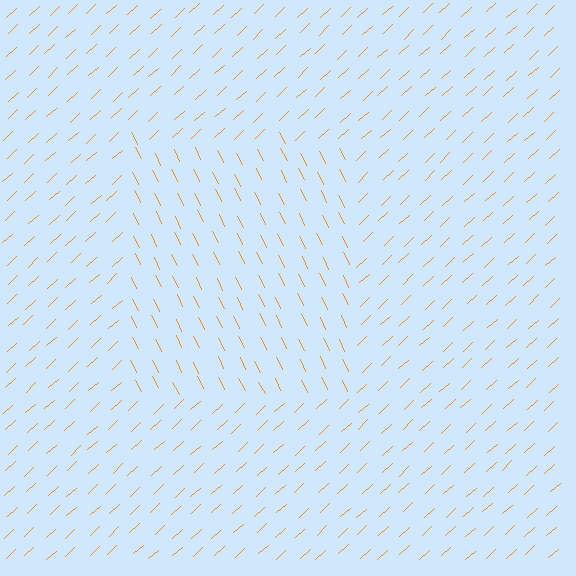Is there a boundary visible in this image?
Yes, there is a texture boundary formed by a change in line orientation.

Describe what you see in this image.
The image is filled with small orange line segments. A rectangle region in the image has lines oriented differently from the surrounding lines, creating a visible texture boundary.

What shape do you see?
I see a rectangle.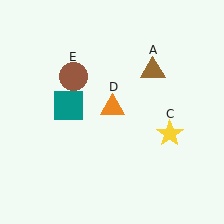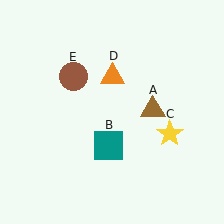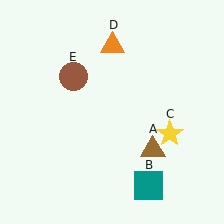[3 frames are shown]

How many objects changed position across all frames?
3 objects changed position: brown triangle (object A), teal square (object B), orange triangle (object D).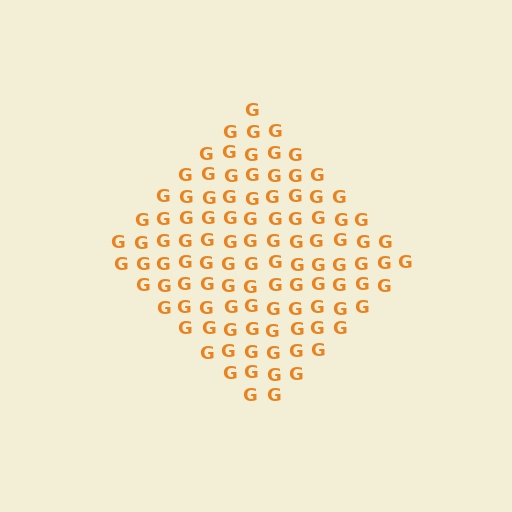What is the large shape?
The large shape is a diamond.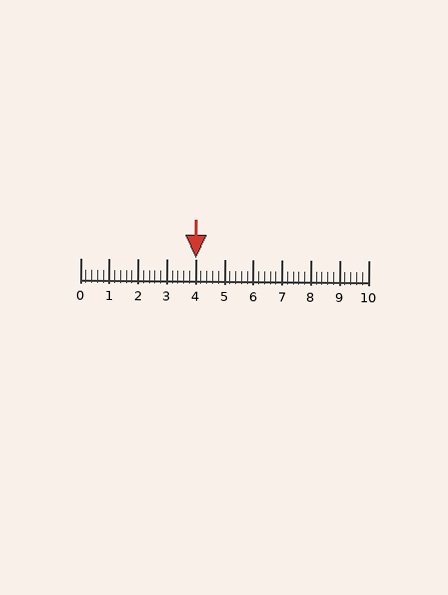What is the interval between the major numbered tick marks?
The major tick marks are spaced 1 units apart.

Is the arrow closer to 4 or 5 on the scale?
The arrow is closer to 4.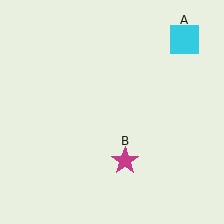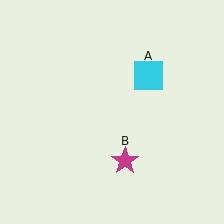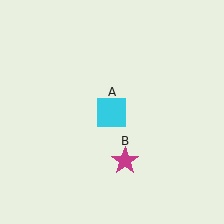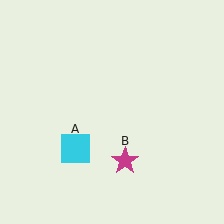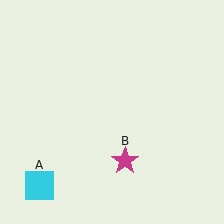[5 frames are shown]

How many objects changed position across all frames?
1 object changed position: cyan square (object A).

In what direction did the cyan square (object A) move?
The cyan square (object A) moved down and to the left.